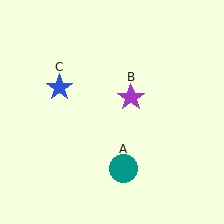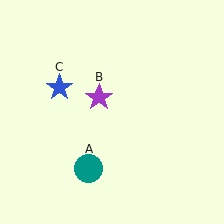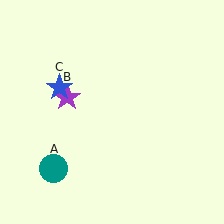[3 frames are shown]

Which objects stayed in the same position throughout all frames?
Blue star (object C) remained stationary.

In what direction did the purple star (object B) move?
The purple star (object B) moved left.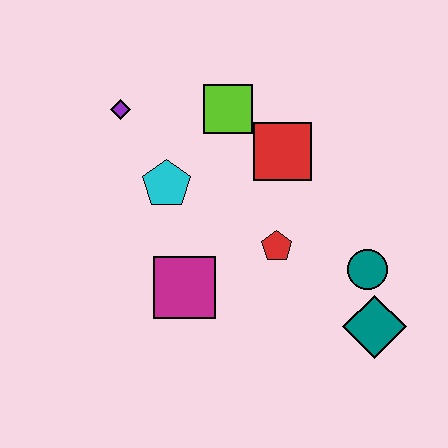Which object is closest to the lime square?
The red square is closest to the lime square.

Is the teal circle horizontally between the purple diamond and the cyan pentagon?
No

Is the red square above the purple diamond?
No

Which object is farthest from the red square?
The teal diamond is farthest from the red square.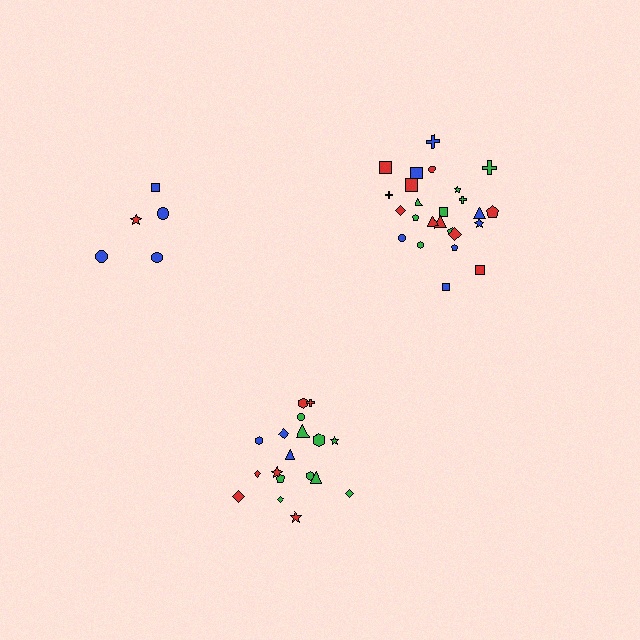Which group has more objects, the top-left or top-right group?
The top-right group.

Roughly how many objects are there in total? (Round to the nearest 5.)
Roughly 50 objects in total.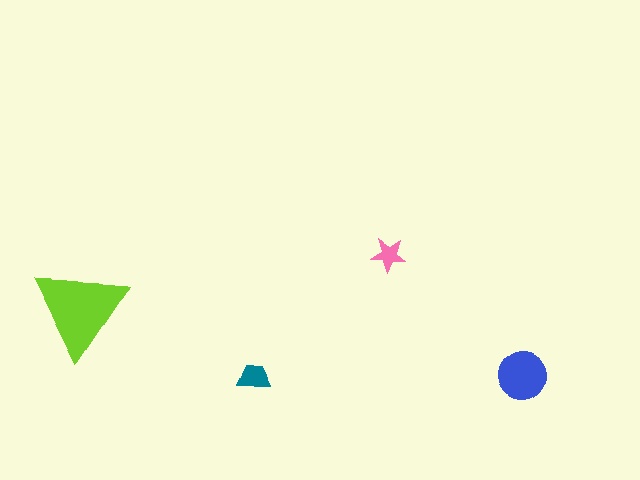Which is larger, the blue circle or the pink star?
The blue circle.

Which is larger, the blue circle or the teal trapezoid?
The blue circle.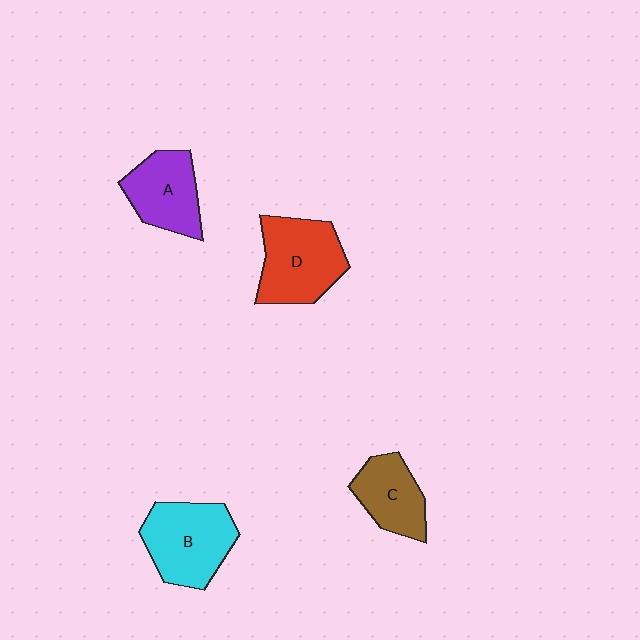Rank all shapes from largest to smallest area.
From largest to smallest: D (red), B (cyan), A (purple), C (brown).